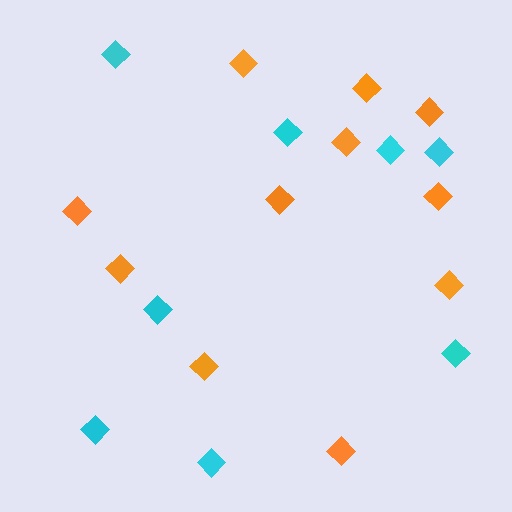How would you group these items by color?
There are 2 groups: one group of cyan diamonds (8) and one group of orange diamonds (11).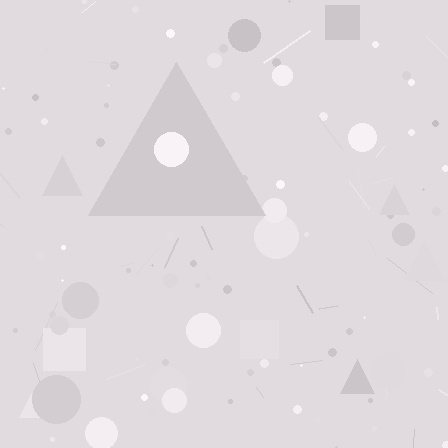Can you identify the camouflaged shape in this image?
The camouflaged shape is a triangle.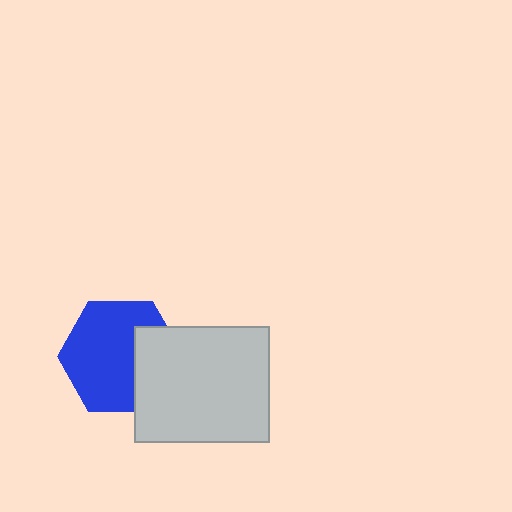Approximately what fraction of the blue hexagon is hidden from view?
Roughly 31% of the blue hexagon is hidden behind the light gray rectangle.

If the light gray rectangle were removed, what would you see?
You would see the complete blue hexagon.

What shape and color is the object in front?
The object in front is a light gray rectangle.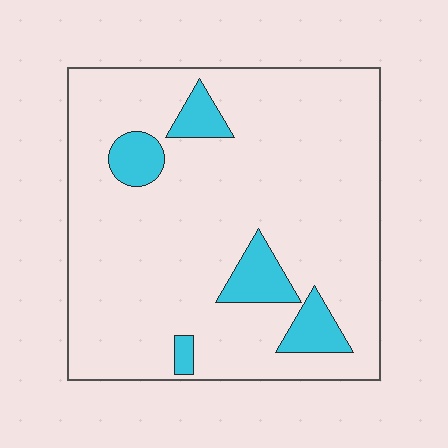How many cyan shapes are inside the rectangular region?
5.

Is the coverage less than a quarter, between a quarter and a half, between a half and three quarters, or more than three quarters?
Less than a quarter.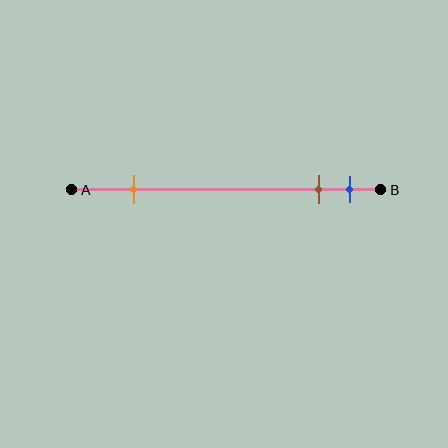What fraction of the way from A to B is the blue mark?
The blue mark is approximately 90% (0.9) of the way from A to B.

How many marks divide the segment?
There are 3 marks dividing the segment.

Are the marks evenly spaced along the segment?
No, the marks are not evenly spaced.